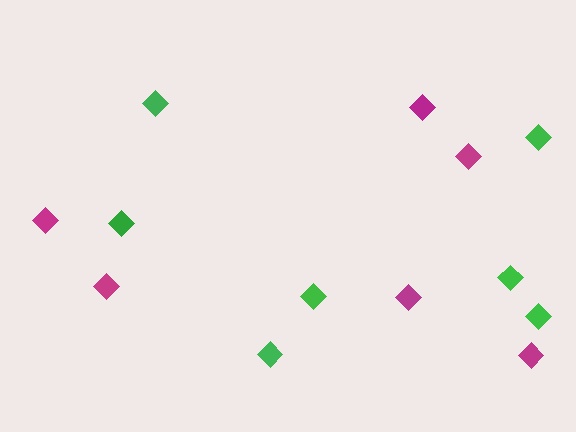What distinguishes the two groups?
There are 2 groups: one group of magenta diamonds (6) and one group of green diamonds (7).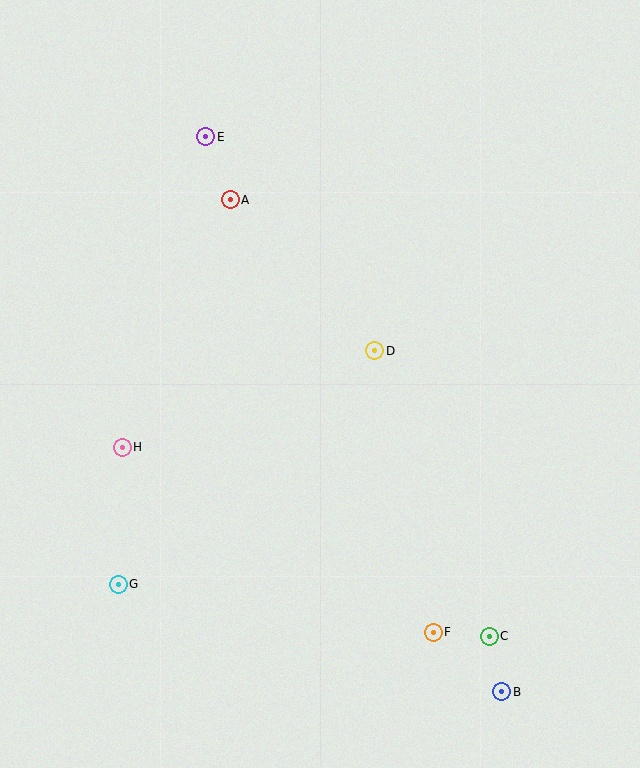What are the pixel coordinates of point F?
Point F is at (433, 632).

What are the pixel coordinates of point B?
Point B is at (502, 692).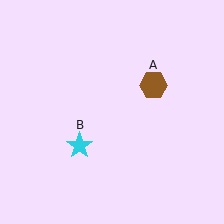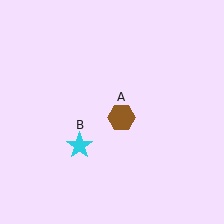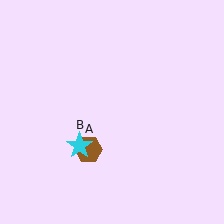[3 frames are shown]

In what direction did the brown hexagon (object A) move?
The brown hexagon (object A) moved down and to the left.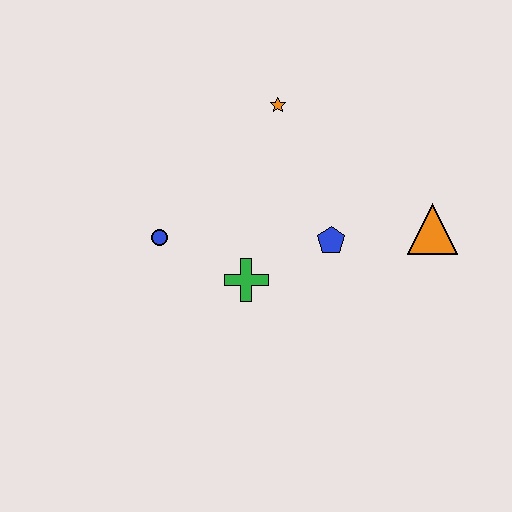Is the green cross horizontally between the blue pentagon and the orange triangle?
No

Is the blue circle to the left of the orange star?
Yes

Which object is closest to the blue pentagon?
The green cross is closest to the blue pentagon.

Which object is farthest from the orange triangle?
The blue circle is farthest from the orange triangle.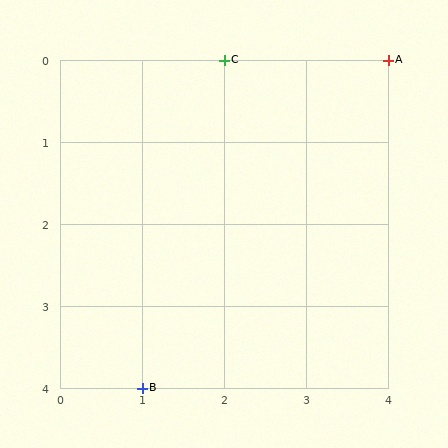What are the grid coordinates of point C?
Point C is at grid coordinates (2, 0).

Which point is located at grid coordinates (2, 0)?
Point C is at (2, 0).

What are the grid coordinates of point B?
Point B is at grid coordinates (1, 4).